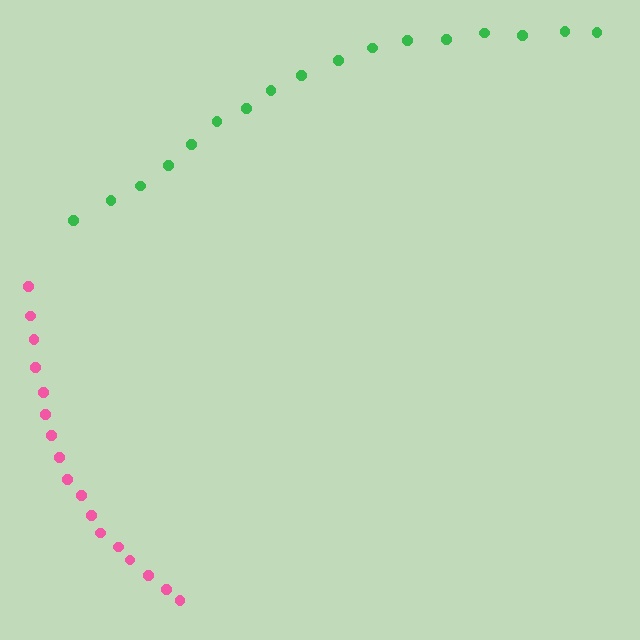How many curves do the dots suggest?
There are 2 distinct paths.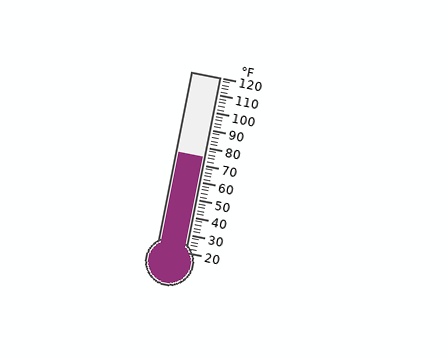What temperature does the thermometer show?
The thermometer shows approximately 74°F.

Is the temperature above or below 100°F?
The temperature is below 100°F.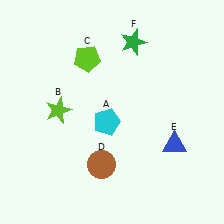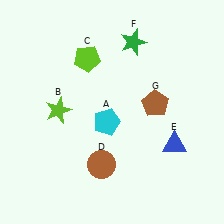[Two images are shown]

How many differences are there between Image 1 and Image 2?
There is 1 difference between the two images.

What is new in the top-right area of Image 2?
A brown pentagon (G) was added in the top-right area of Image 2.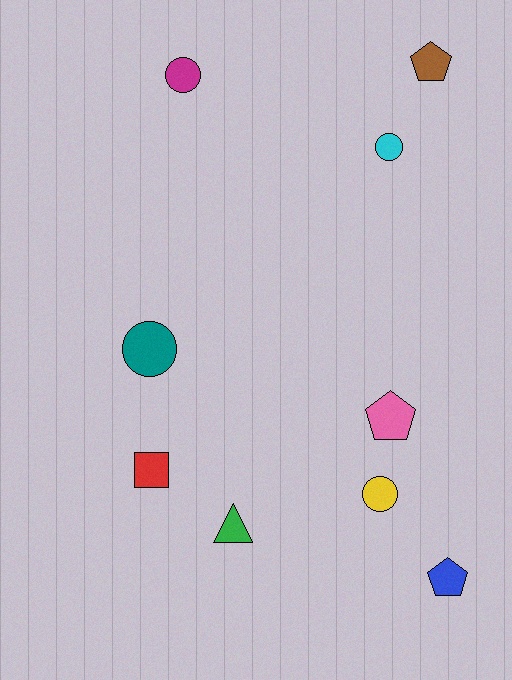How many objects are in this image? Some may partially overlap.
There are 9 objects.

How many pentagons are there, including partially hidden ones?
There are 3 pentagons.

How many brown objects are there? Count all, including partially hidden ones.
There is 1 brown object.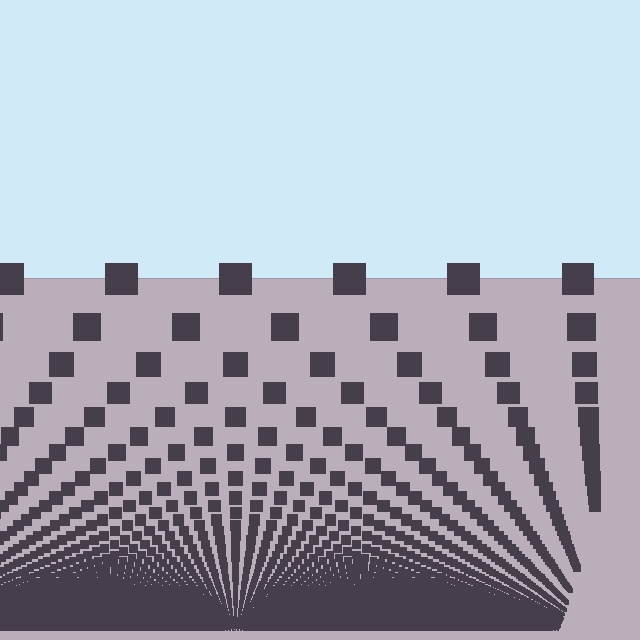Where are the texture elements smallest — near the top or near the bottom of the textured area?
Near the bottom.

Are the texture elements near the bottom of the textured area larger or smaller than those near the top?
Smaller. The gradient is inverted — elements near the bottom are smaller and denser.